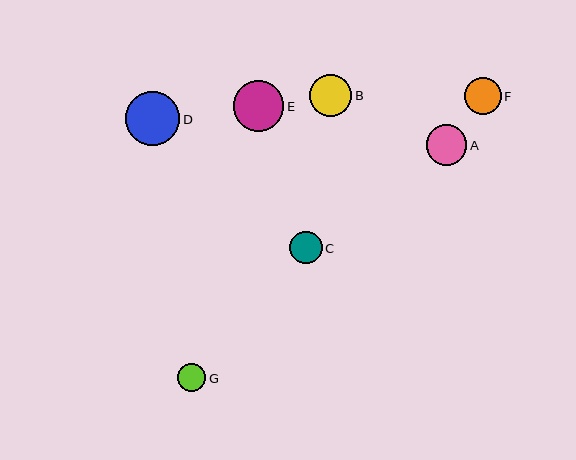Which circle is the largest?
Circle D is the largest with a size of approximately 54 pixels.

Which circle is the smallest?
Circle G is the smallest with a size of approximately 28 pixels.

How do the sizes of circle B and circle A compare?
Circle B and circle A are approximately the same size.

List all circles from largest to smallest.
From largest to smallest: D, E, B, A, F, C, G.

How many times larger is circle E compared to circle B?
Circle E is approximately 1.2 times the size of circle B.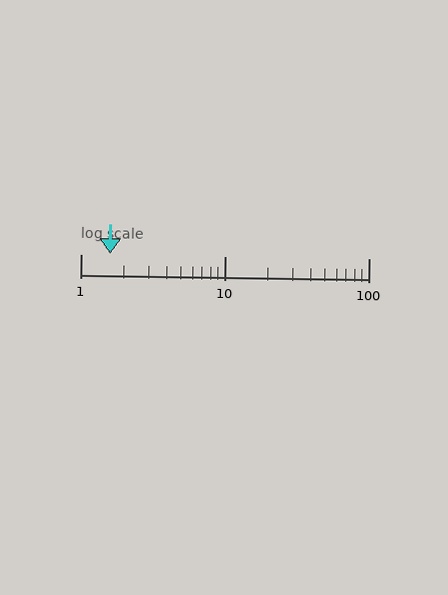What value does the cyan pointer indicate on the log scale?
The pointer indicates approximately 1.6.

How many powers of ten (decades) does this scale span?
The scale spans 2 decades, from 1 to 100.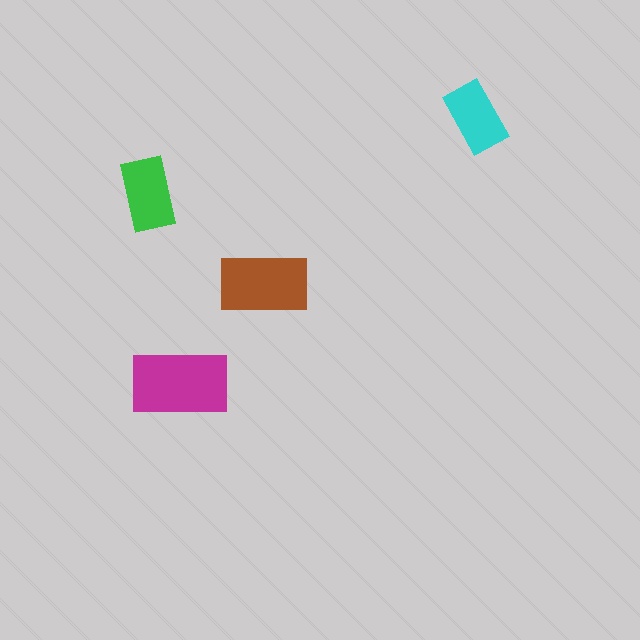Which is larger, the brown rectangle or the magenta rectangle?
The magenta one.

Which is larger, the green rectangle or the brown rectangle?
The brown one.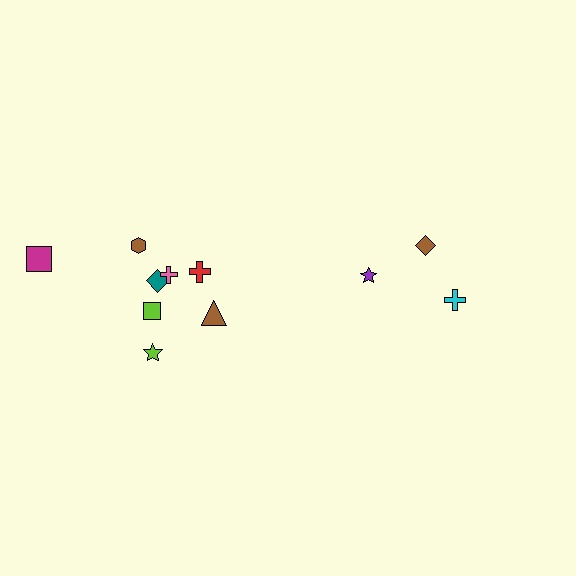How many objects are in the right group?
There are 3 objects.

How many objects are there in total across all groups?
There are 11 objects.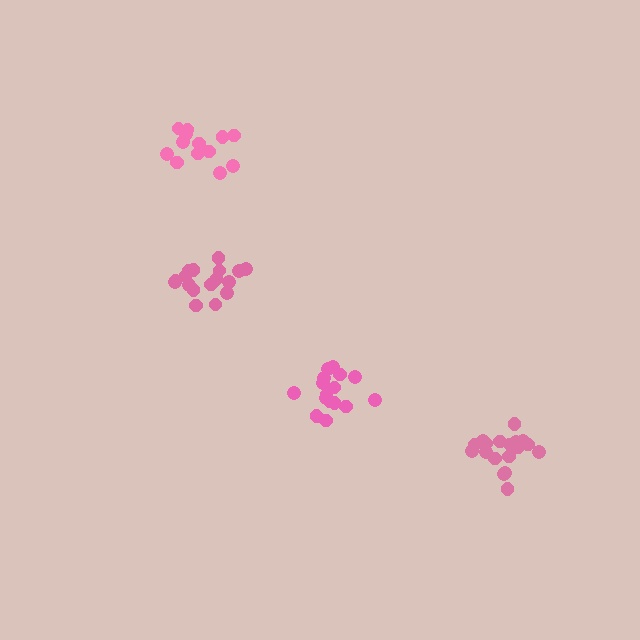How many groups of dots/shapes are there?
There are 4 groups.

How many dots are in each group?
Group 1: 16 dots, Group 2: 18 dots, Group 3: 13 dots, Group 4: 17 dots (64 total).